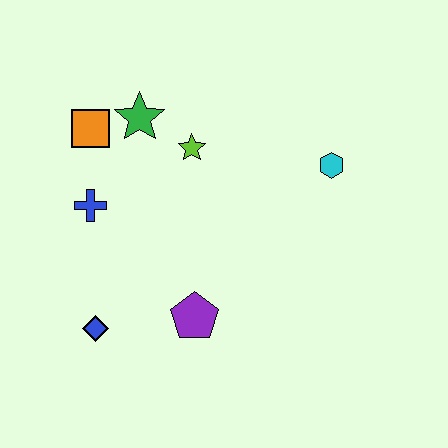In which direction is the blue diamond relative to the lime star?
The blue diamond is below the lime star.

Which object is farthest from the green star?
The blue diamond is farthest from the green star.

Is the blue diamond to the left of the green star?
Yes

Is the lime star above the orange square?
No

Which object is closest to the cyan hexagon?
The lime star is closest to the cyan hexagon.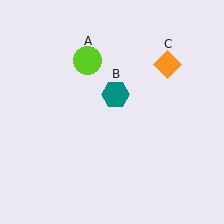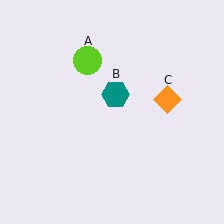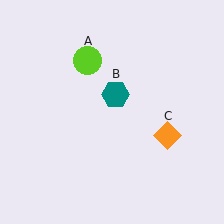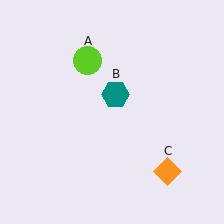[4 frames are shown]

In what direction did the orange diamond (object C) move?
The orange diamond (object C) moved down.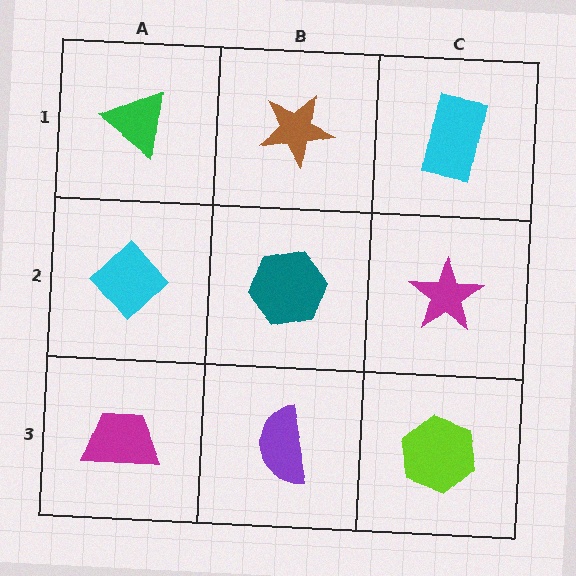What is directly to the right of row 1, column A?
A brown star.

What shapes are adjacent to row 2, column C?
A cyan rectangle (row 1, column C), a lime hexagon (row 3, column C), a teal hexagon (row 2, column B).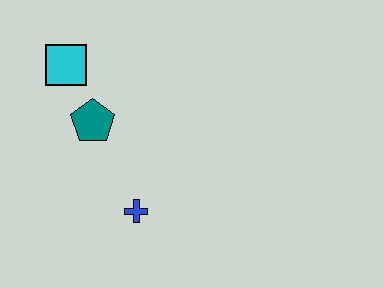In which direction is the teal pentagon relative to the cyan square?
The teal pentagon is below the cyan square.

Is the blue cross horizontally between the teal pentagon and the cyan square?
No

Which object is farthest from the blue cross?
The cyan square is farthest from the blue cross.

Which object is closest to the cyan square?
The teal pentagon is closest to the cyan square.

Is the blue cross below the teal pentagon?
Yes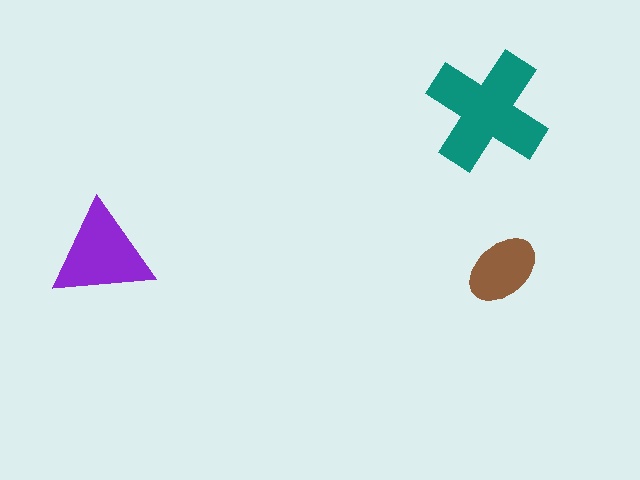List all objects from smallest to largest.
The brown ellipse, the purple triangle, the teal cross.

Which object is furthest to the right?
The brown ellipse is rightmost.